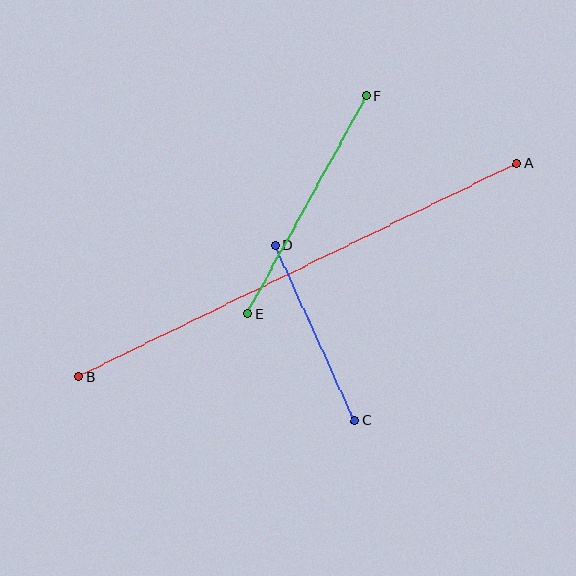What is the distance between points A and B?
The distance is approximately 487 pixels.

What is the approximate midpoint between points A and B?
The midpoint is at approximately (298, 270) pixels.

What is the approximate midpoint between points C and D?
The midpoint is at approximately (315, 333) pixels.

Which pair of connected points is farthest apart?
Points A and B are farthest apart.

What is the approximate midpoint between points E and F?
The midpoint is at approximately (307, 205) pixels.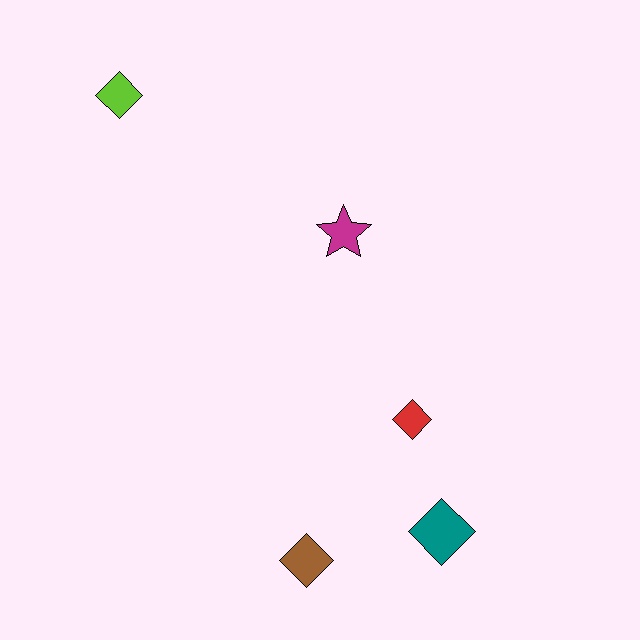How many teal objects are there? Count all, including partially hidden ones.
There is 1 teal object.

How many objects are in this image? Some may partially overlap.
There are 5 objects.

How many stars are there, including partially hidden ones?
There is 1 star.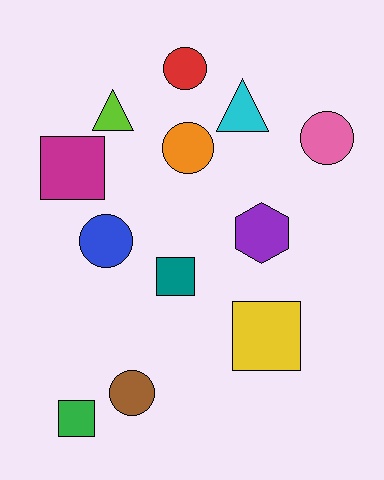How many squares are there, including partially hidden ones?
There are 4 squares.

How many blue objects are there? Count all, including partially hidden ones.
There is 1 blue object.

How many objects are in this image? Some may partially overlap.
There are 12 objects.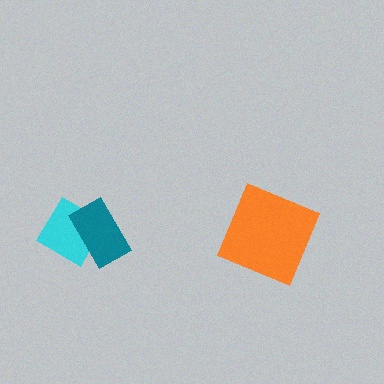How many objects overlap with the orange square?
0 objects overlap with the orange square.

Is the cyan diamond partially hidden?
Yes, it is partially covered by another shape.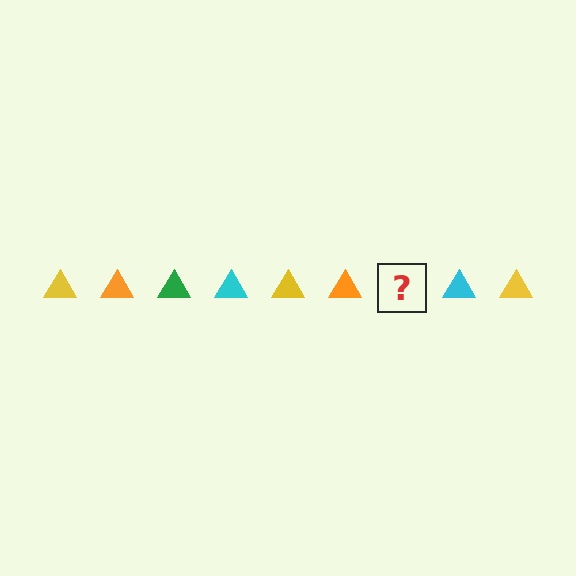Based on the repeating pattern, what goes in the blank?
The blank should be a green triangle.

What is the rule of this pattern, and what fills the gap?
The rule is that the pattern cycles through yellow, orange, green, cyan triangles. The gap should be filled with a green triangle.